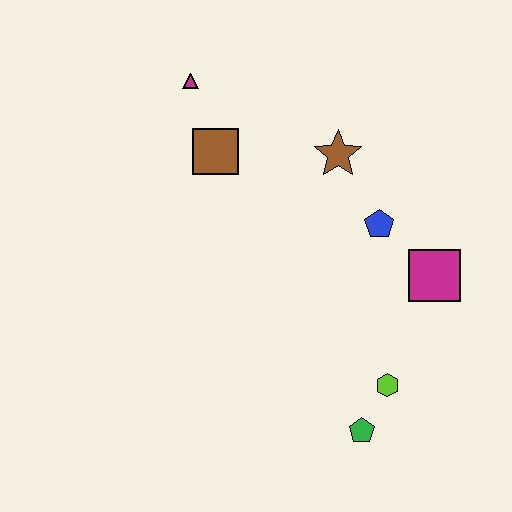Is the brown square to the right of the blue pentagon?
No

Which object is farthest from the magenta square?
The magenta triangle is farthest from the magenta square.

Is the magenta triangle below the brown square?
No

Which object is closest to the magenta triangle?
The brown square is closest to the magenta triangle.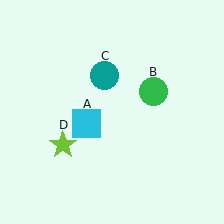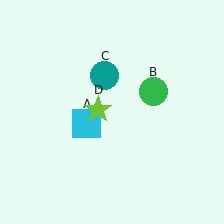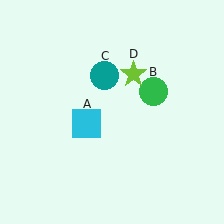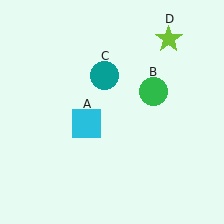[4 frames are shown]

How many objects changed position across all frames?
1 object changed position: lime star (object D).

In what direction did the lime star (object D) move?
The lime star (object D) moved up and to the right.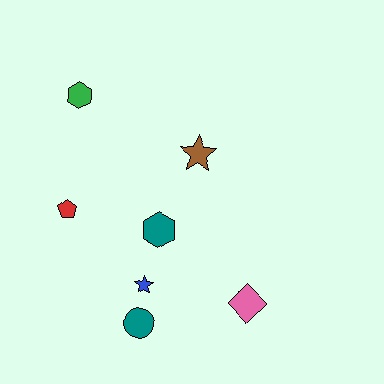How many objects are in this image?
There are 7 objects.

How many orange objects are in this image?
There are no orange objects.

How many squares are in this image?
There are no squares.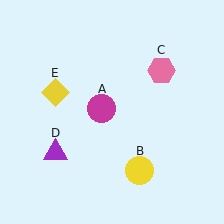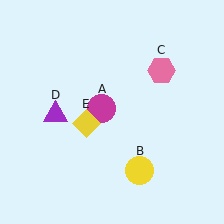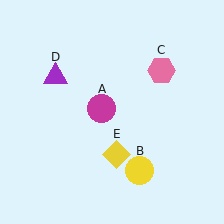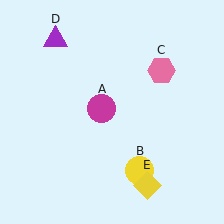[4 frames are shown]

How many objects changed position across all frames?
2 objects changed position: purple triangle (object D), yellow diamond (object E).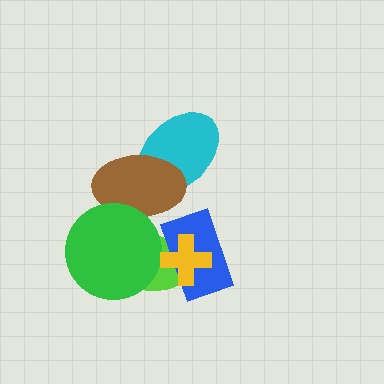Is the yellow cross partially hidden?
No, no other shape covers it.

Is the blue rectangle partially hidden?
Yes, it is partially covered by another shape.